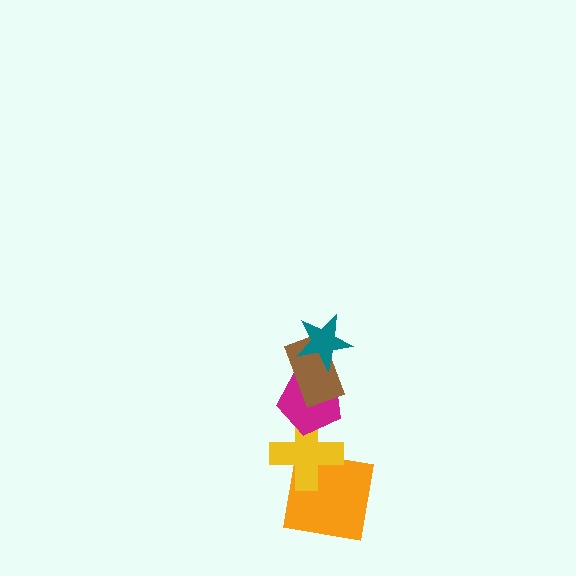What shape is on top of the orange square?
The yellow cross is on top of the orange square.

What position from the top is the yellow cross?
The yellow cross is 4th from the top.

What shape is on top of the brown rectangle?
The teal star is on top of the brown rectangle.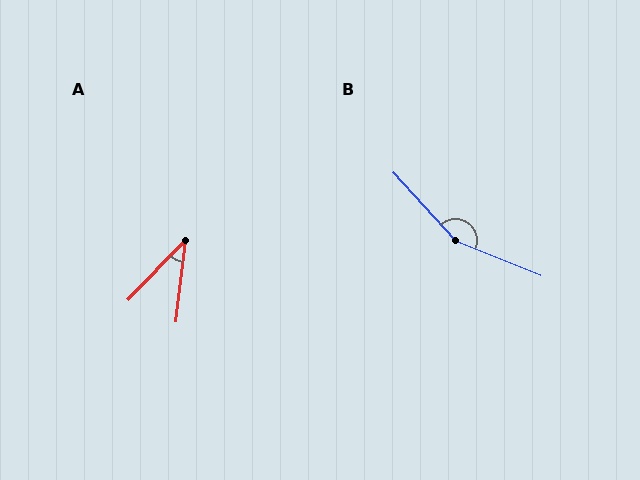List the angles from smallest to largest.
A (37°), B (154°).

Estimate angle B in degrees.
Approximately 154 degrees.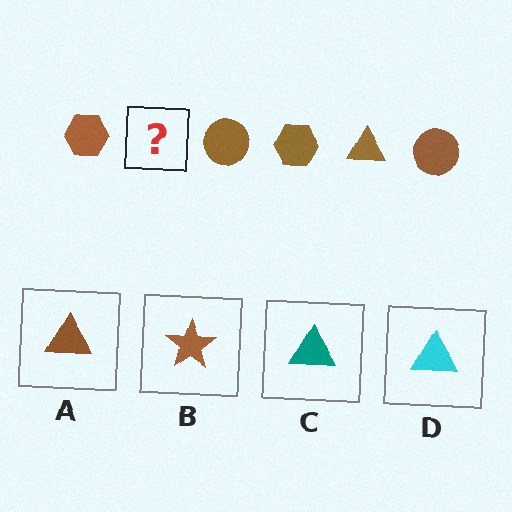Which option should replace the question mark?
Option A.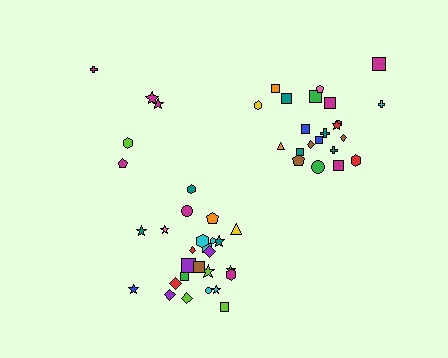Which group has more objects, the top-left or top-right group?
The top-right group.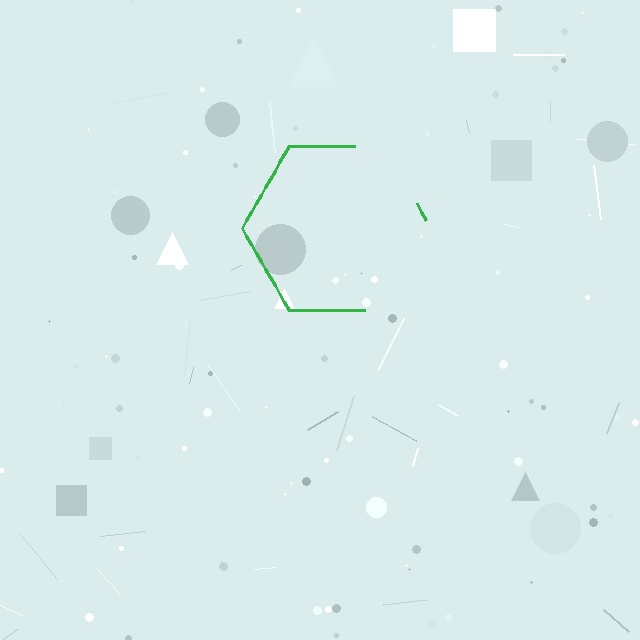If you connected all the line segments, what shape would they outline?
They would outline a hexagon.